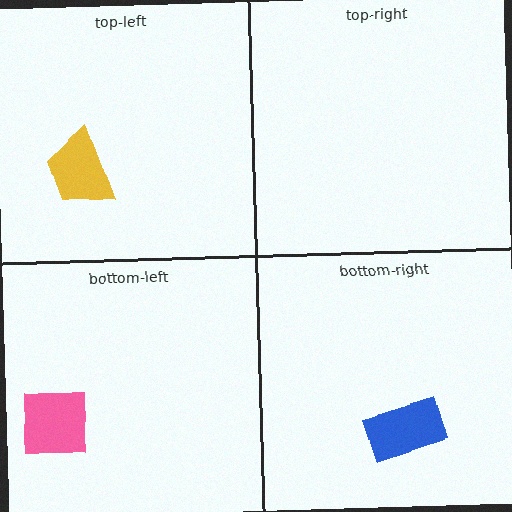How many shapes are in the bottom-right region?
1.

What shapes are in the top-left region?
The yellow trapezoid.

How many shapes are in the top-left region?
1.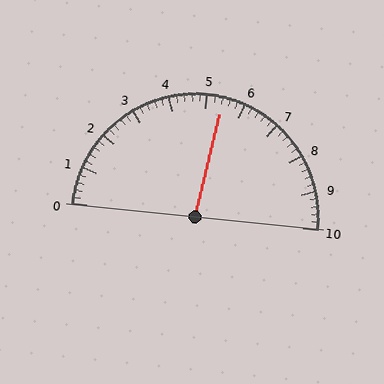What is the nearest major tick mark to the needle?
The nearest major tick mark is 5.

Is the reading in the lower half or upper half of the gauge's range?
The reading is in the upper half of the range (0 to 10).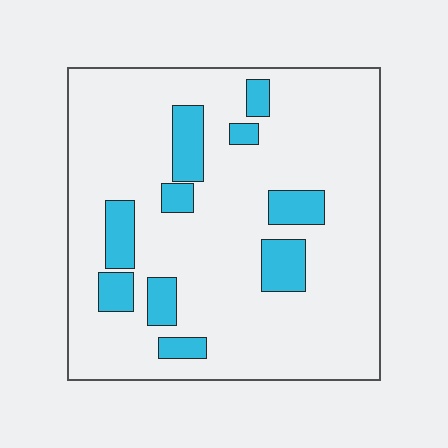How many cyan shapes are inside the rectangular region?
10.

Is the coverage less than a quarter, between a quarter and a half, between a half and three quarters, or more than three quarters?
Less than a quarter.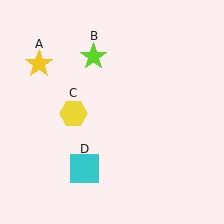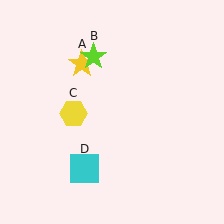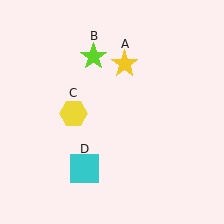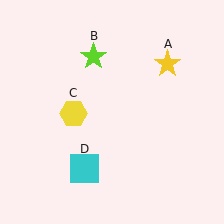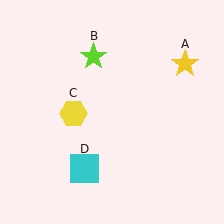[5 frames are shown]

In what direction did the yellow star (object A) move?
The yellow star (object A) moved right.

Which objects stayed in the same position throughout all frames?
Lime star (object B) and yellow hexagon (object C) and cyan square (object D) remained stationary.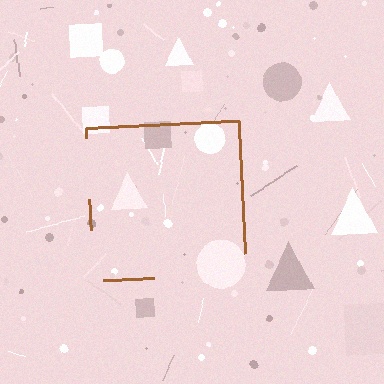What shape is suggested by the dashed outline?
The dashed outline suggests a square.